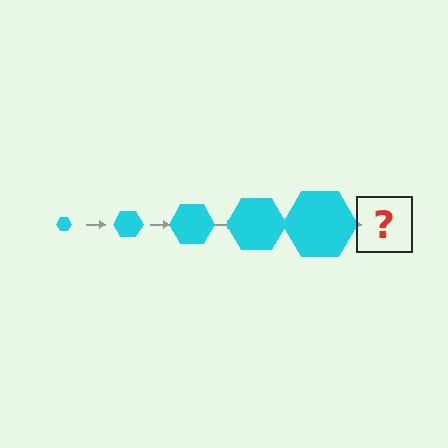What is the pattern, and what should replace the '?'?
The pattern is that the hexagon gets progressively larger each step. The '?' should be a cyan hexagon, larger than the previous one.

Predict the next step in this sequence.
The next step is a cyan hexagon, larger than the previous one.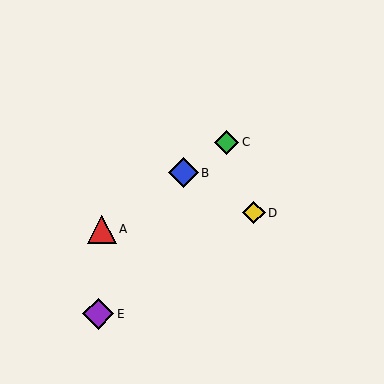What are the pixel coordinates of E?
Object E is at (98, 314).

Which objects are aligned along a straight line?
Objects A, B, C are aligned along a straight line.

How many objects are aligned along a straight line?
3 objects (A, B, C) are aligned along a straight line.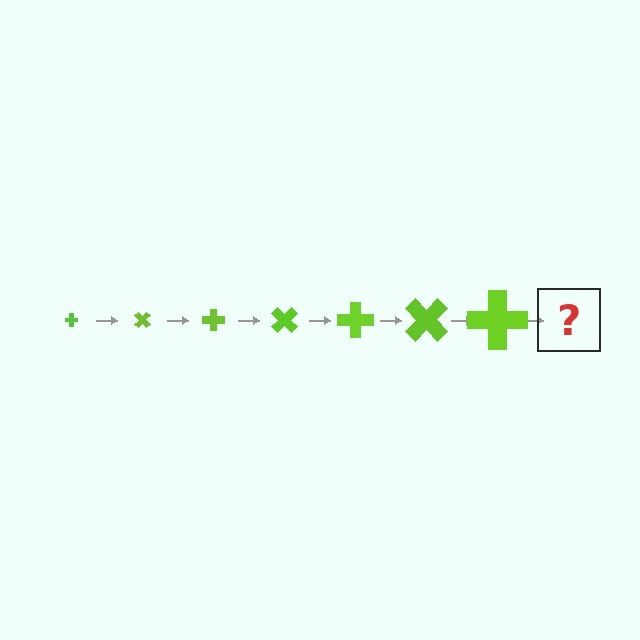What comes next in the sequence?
The next element should be a cross, larger than the previous one and rotated 315 degrees from the start.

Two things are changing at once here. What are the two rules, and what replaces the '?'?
The two rules are that the cross grows larger each step and it rotates 45 degrees each step. The '?' should be a cross, larger than the previous one and rotated 315 degrees from the start.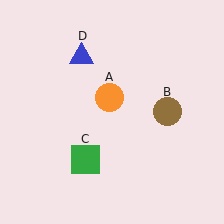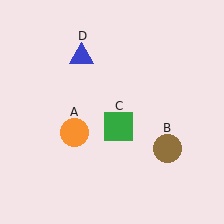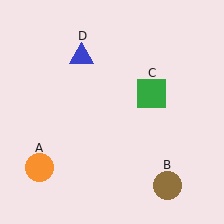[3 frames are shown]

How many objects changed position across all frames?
3 objects changed position: orange circle (object A), brown circle (object B), green square (object C).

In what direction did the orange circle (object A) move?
The orange circle (object A) moved down and to the left.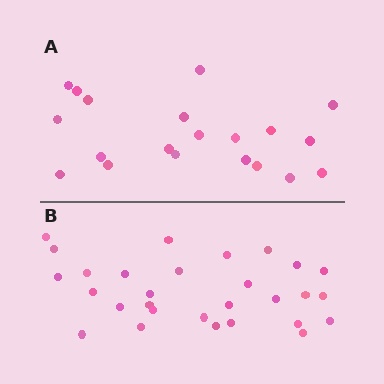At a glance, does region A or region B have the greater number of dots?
Region B (the bottom region) has more dots.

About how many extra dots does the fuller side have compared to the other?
Region B has roughly 8 or so more dots than region A.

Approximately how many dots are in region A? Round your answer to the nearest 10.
About 20 dots.